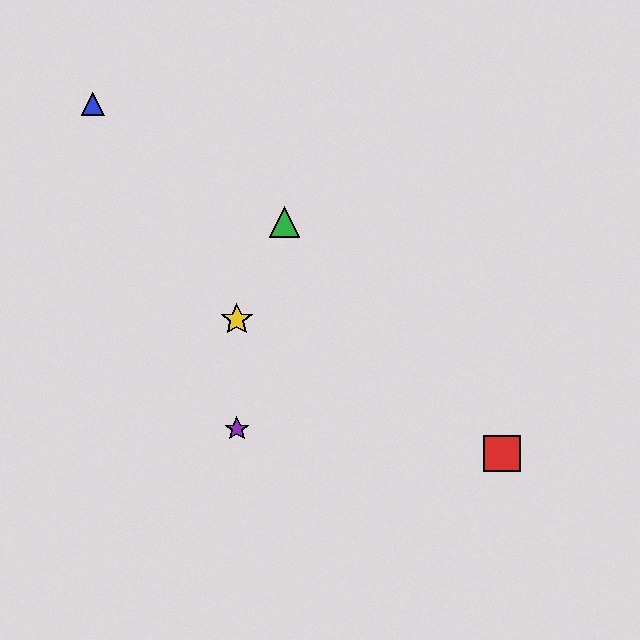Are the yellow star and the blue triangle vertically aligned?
No, the yellow star is at x≈237 and the blue triangle is at x≈93.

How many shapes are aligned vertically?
2 shapes (the yellow star, the purple star) are aligned vertically.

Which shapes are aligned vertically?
The yellow star, the purple star are aligned vertically.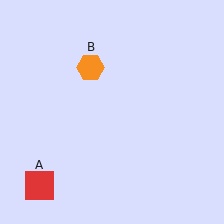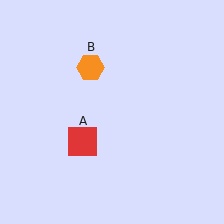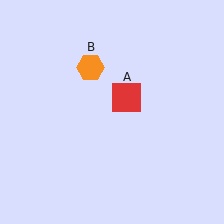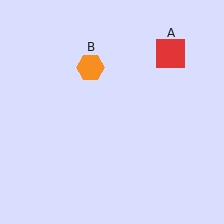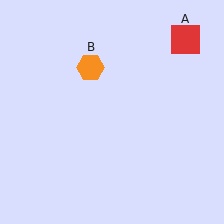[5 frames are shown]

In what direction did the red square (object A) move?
The red square (object A) moved up and to the right.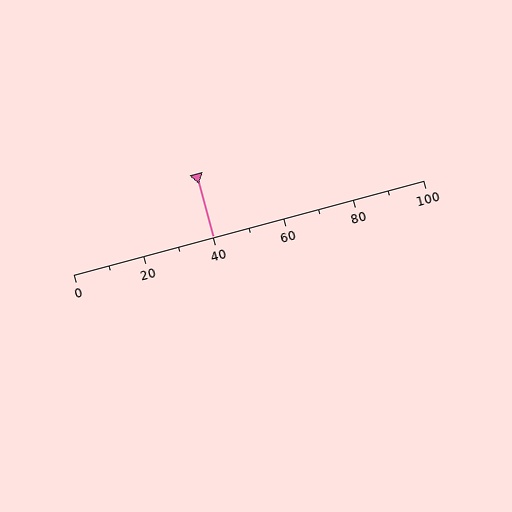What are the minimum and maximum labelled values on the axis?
The axis runs from 0 to 100.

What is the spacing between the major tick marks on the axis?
The major ticks are spaced 20 apart.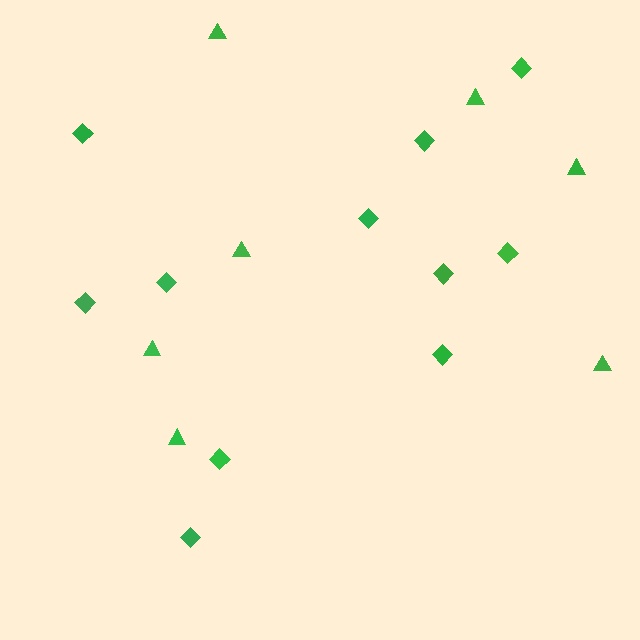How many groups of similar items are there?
There are 2 groups: one group of triangles (7) and one group of diamonds (11).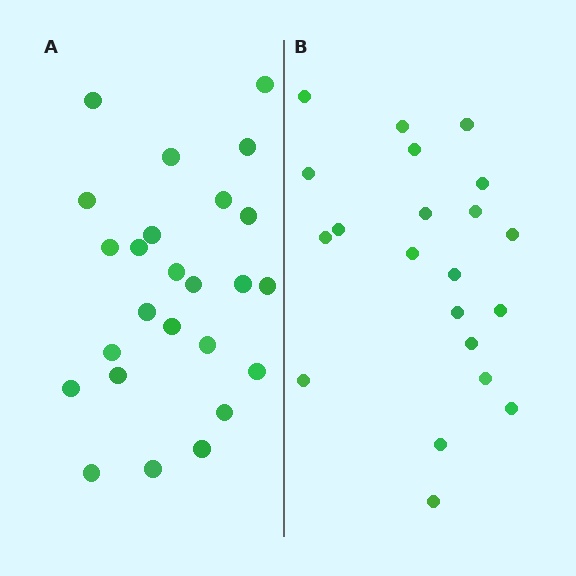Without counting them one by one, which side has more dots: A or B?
Region A (the left region) has more dots.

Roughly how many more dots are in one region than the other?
Region A has about 4 more dots than region B.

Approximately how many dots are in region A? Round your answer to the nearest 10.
About 20 dots. (The exact count is 25, which rounds to 20.)